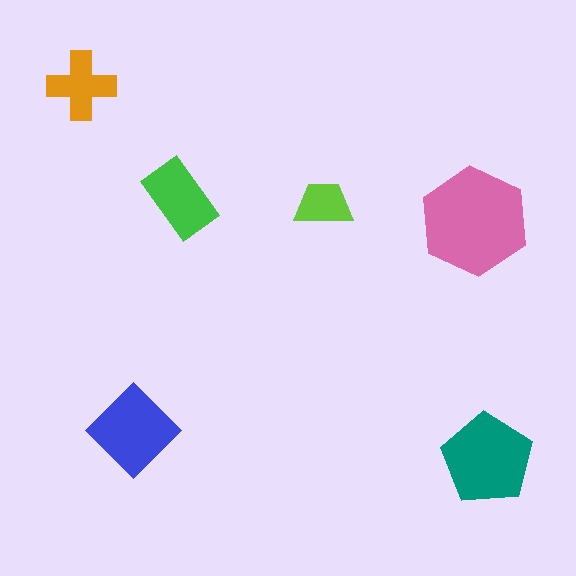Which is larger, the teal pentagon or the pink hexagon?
The pink hexagon.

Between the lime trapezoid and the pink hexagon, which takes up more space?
The pink hexagon.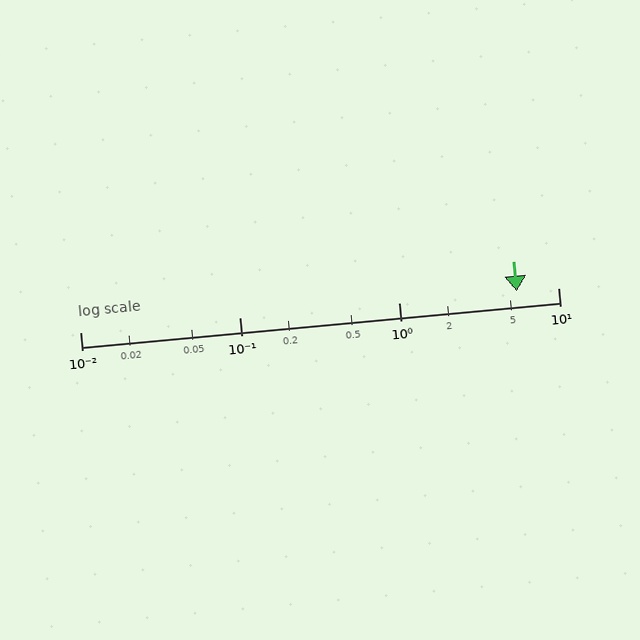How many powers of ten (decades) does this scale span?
The scale spans 3 decades, from 0.01 to 10.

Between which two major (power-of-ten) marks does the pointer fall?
The pointer is between 1 and 10.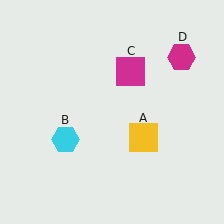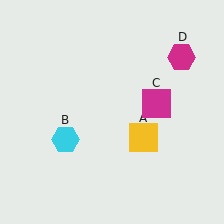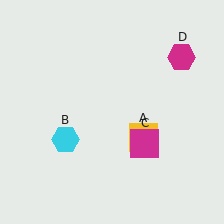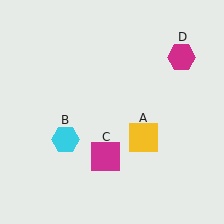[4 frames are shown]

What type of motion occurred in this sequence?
The magenta square (object C) rotated clockwise around the center of the scene.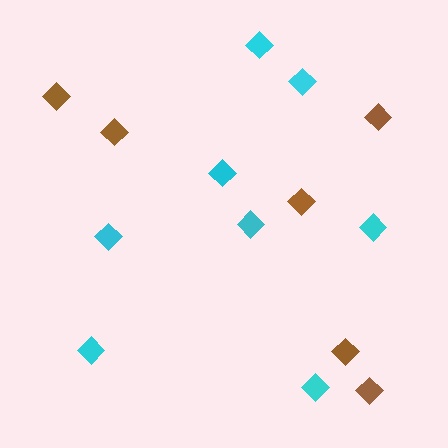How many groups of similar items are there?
There are 2 groups: one group of brown diamonds (6) and one group of cyan diamonds (8).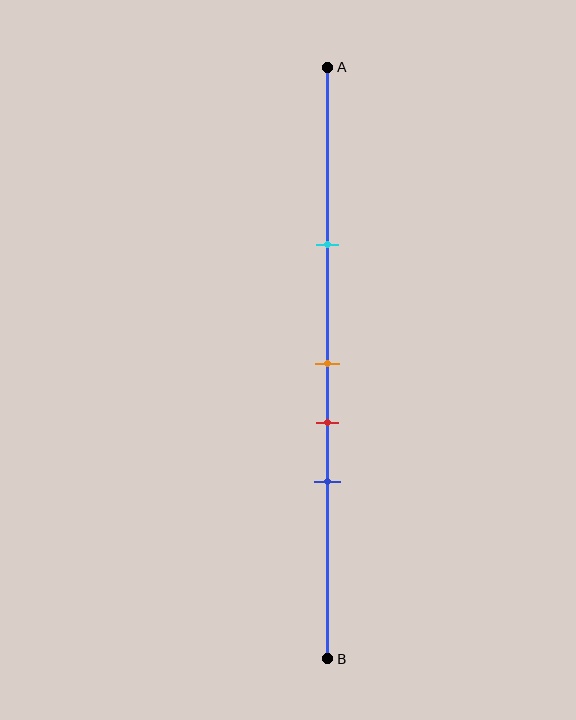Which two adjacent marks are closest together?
The orange and red marks are the closest adjacent pair.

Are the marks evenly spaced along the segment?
No, the marks are not evenly spaced.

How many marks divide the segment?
There are 4 marks dividing the segment.